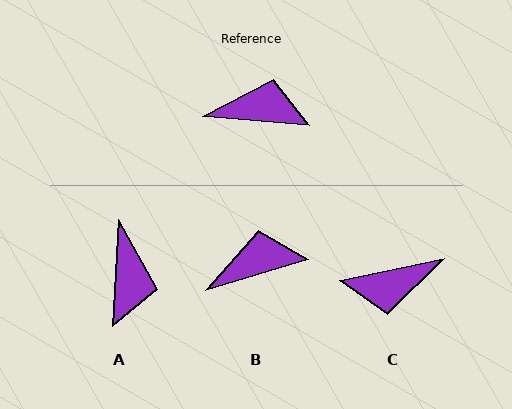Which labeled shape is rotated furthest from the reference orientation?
C, about 163 degrees away.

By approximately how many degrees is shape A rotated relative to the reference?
Approximately 88 degrees clockwise.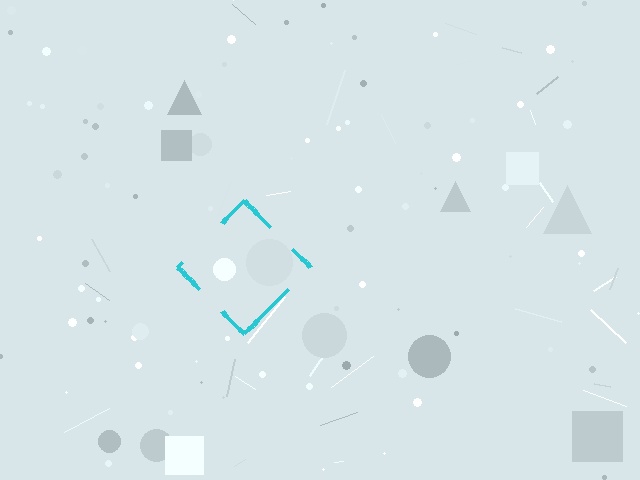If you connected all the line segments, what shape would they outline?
They would outline a diamond.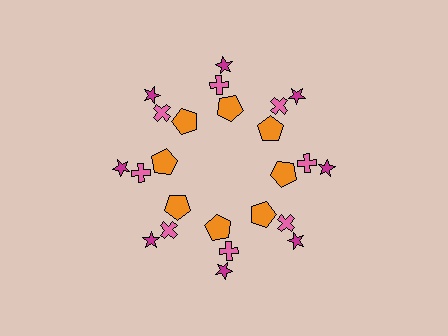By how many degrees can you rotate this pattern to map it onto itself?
The pattern maps onto itself every 45 degrees of rotation.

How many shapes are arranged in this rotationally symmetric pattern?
There are 24 shapes, arranged in 8 groups of 3.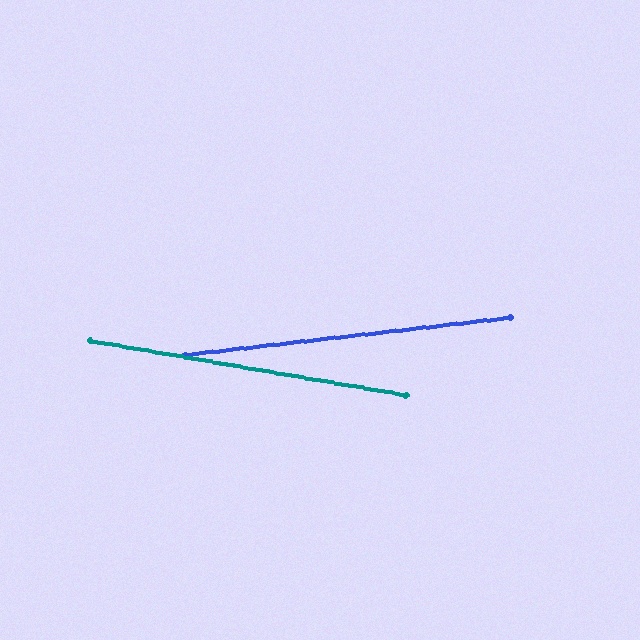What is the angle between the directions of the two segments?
Approximately 16 degrees.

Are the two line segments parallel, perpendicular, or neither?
Neither parallel nor perpendicular — they differ by about 16°.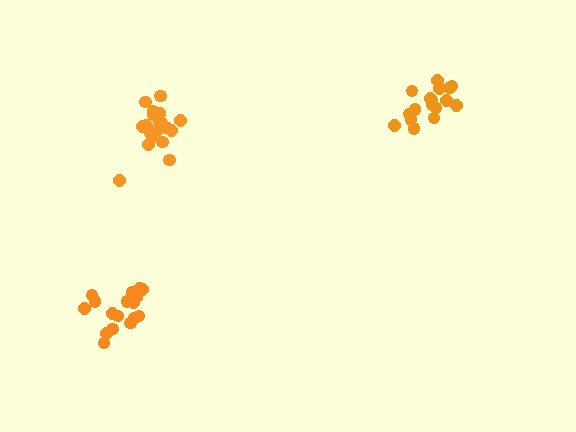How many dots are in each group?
Group 1: 19 dots, Group 2: 17 dots, Group 3: 18 dots (54 total).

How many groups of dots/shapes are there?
There are 3 groups.